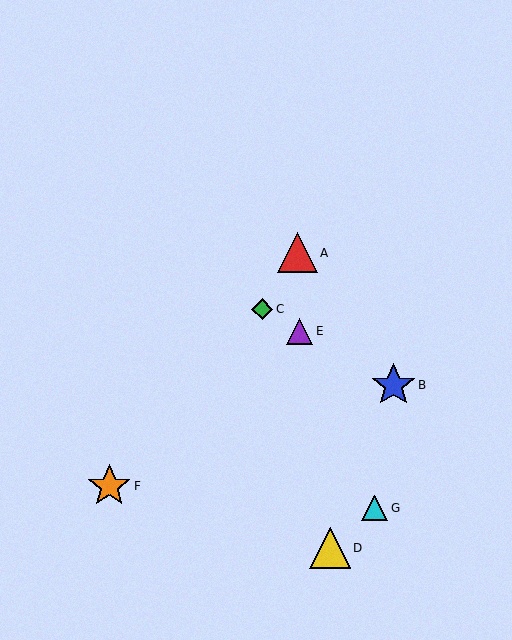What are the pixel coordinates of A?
Object A is at (297, 253).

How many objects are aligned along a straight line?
3 objects (B, C, E) are aligned along a straight line.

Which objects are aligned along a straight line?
Objects B, C, E are aligned along a straight line.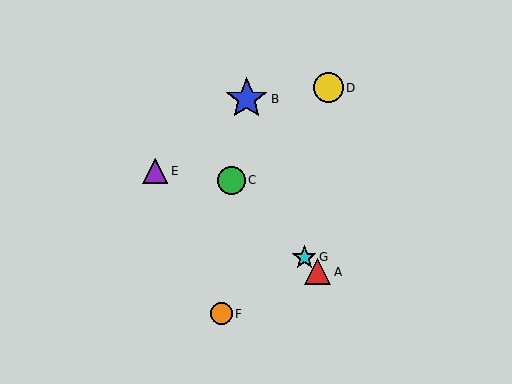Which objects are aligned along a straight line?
Objects A, C, G are aligned along a straight line.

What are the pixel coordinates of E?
Object E is at (155, 171).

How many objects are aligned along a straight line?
3 objects (A, C, G) are aligned along a straight line.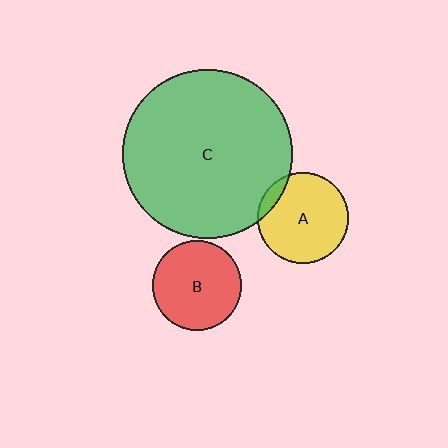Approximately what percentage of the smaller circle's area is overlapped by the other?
Approximately 10%.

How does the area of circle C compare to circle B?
Approximately 3.6 times.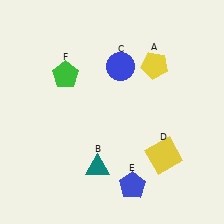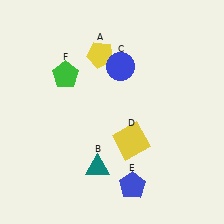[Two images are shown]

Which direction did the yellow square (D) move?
The yellow square (D) moved left.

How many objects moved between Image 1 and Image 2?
2 objects moved between the two images.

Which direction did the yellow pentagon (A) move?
The yellow pentagon (A) moved left.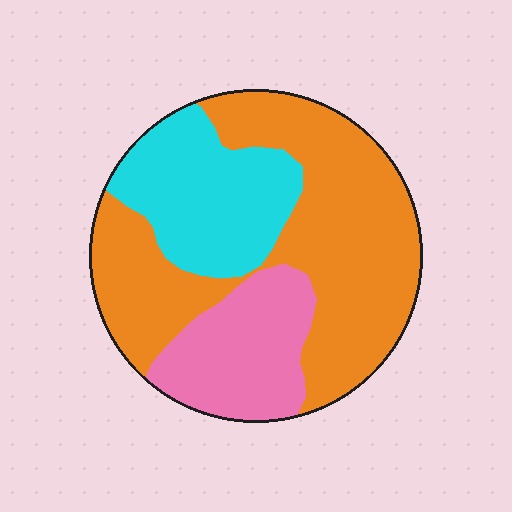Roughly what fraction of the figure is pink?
Pink covers 21% of the figure.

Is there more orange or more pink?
Orange.